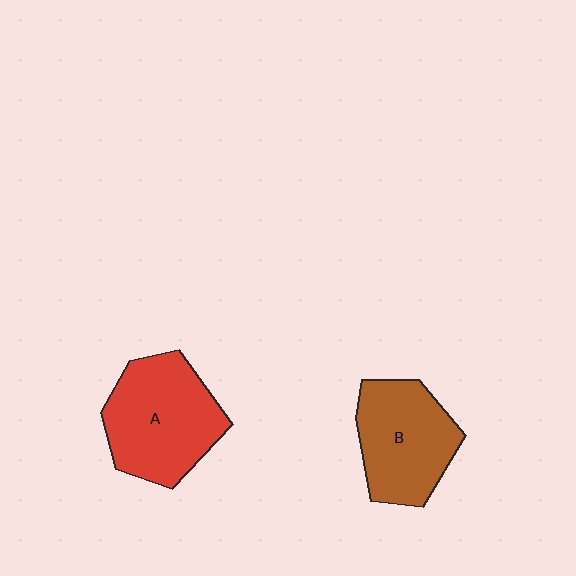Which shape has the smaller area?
Shape B (brown).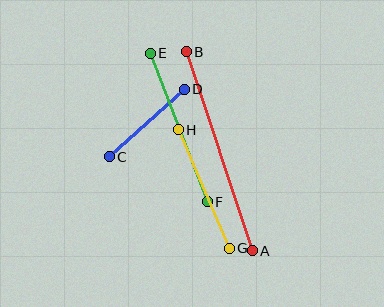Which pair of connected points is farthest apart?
Points A and B are farthest apart.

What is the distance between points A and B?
The distance is approximately 210 pixels.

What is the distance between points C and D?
The distance is approximately 101 pixels.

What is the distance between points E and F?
The distance is approximately 159 pixels.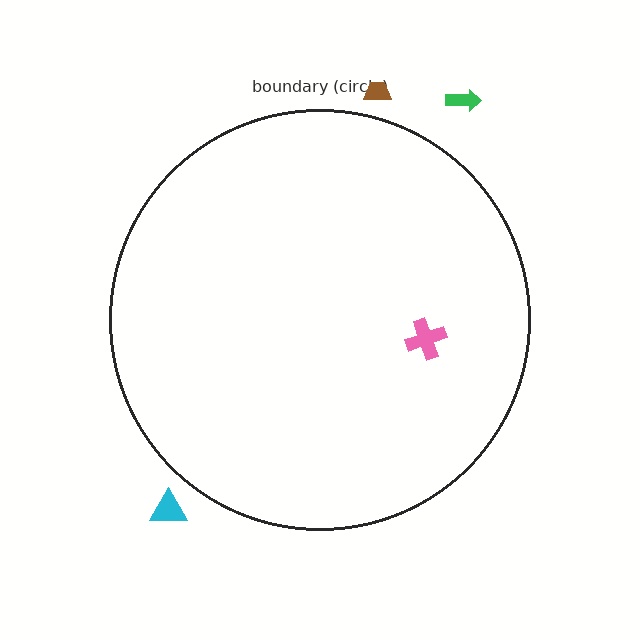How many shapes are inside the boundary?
1 inside, 3 outside.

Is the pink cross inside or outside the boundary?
Inside.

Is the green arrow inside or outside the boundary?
Outside.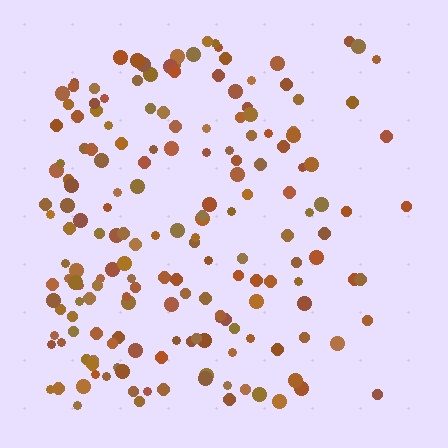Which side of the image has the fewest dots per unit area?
The right.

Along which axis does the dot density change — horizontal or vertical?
Horizontal.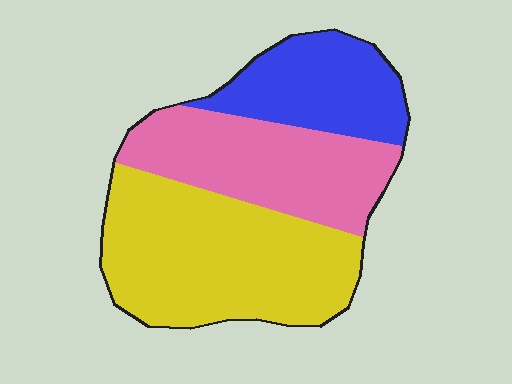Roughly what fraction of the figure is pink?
Pink covers 32% of the figure.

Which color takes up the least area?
Blue, at roughly 25%.